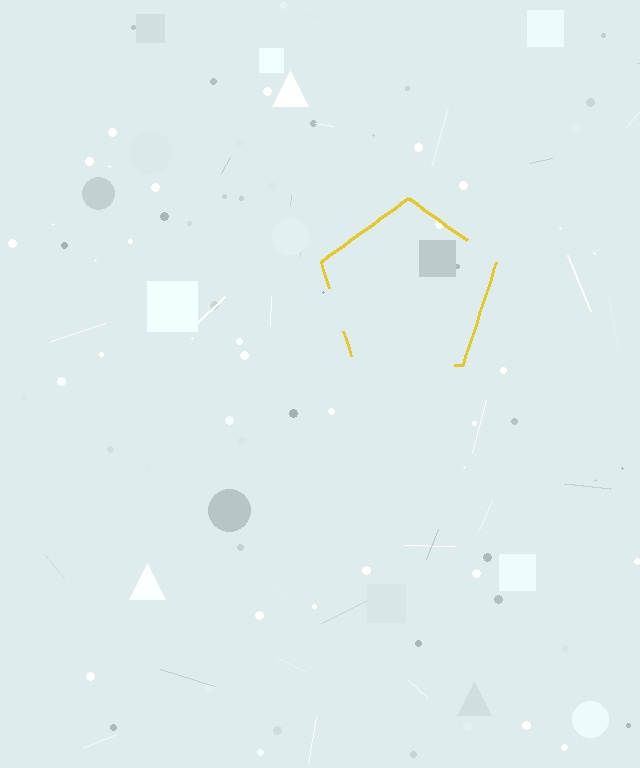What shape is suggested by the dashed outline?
The dashed outline suggests a pentagon.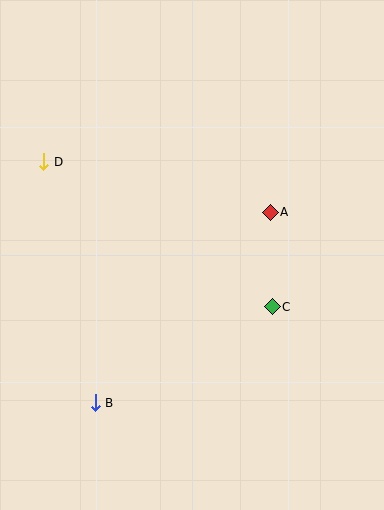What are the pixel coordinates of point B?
Point B is at (95, 403).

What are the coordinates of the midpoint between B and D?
The midpoint between B and D is at (69, 282).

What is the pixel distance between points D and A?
The distance between D and A is 232 pixels.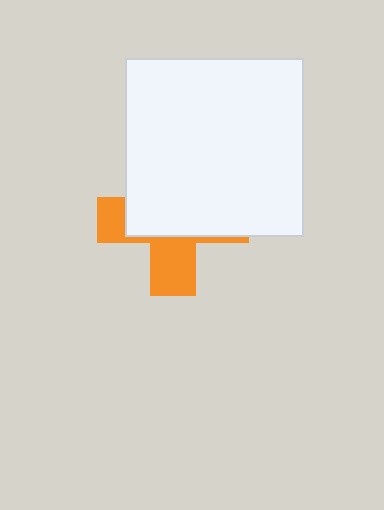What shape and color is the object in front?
The object in front is a white square.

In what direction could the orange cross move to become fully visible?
The orange cross could move down. That would shift it out from behind the white square entirely.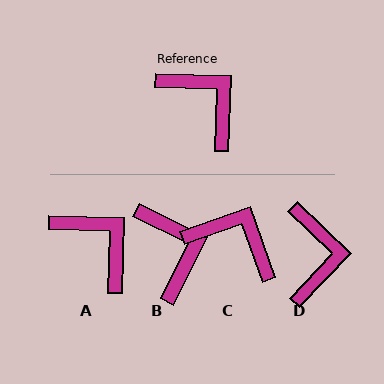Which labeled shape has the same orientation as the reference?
A.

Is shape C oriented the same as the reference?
No, it is off by about 21 degrees.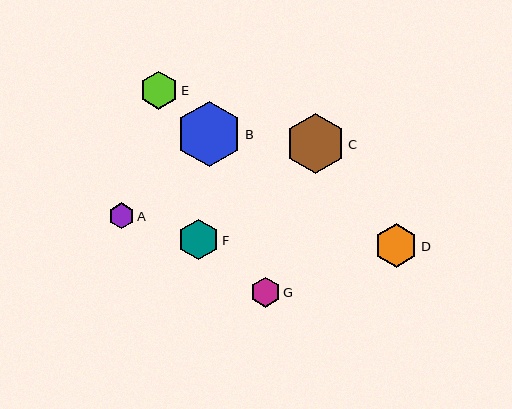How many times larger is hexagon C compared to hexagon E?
Hexagon C is approximately 1.6 times the size of hexagon E.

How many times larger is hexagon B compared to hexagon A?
Hexagon B is approximately 2.5 times the size of hexagon A.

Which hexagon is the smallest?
Hexagon A is the smallest with a size of approximately 26 pixels.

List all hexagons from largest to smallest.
From largest to smallest: B, C, D, F, E, G, A.